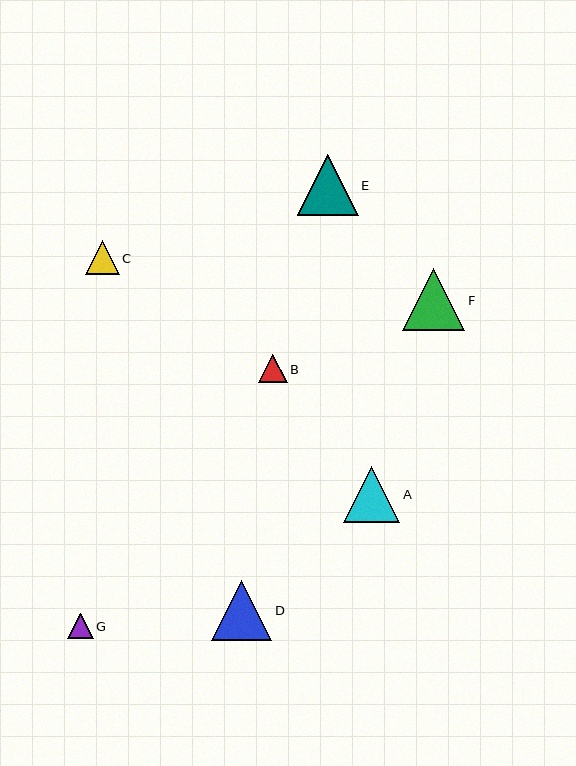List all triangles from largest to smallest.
From largest to smallest: F, E, D, A, C, B, G.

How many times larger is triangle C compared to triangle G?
Triangle C is approximately 1.3 times the size of triangle G.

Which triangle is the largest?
Triangle F is the largest with a size of approximately 62 pixels.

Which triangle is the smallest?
Triangle G is the smallest with a size of approximately 26 pixels.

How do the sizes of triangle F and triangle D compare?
Triangle F and triangle D are approximately the same size.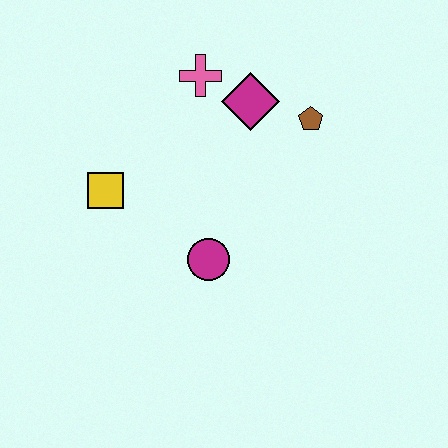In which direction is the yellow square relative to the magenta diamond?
The yellow square is to the left of the magenta diamond.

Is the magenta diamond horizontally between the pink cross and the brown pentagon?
Yes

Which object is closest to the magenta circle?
The yellow square is closest to the magenta circle.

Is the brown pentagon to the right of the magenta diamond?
Yes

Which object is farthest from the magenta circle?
The pink cross is farthest from the magenta circle.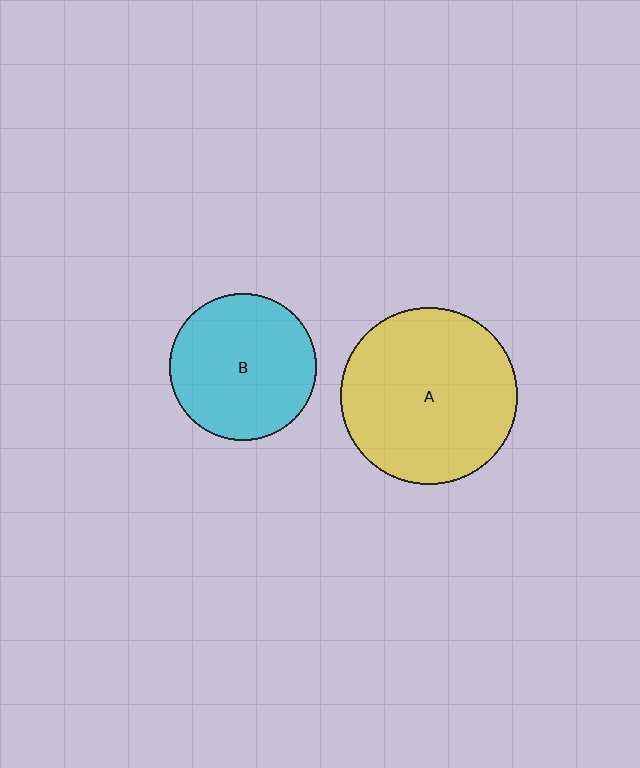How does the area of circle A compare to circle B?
Approximately 1.5 times.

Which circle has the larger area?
Circle A (yellow).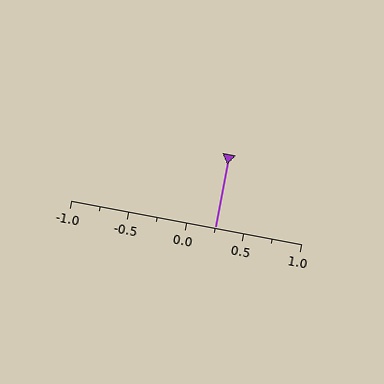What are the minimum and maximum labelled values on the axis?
The axis runs from -1.0 to 1.0.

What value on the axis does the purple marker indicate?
The marker indicates approximately 0.25.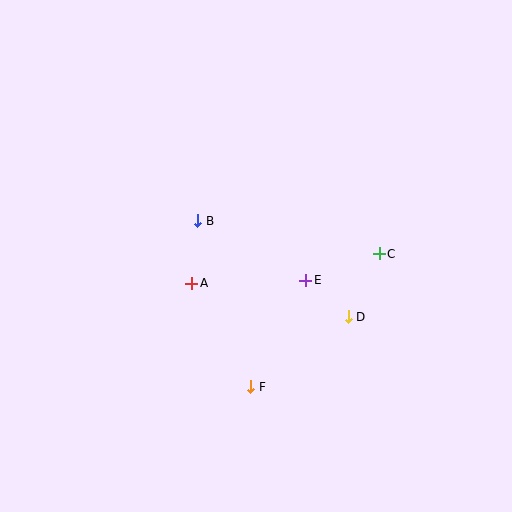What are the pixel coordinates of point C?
Point C is at (379, 254).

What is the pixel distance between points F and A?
The distance between F and A is 119 pixels.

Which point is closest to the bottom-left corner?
Point F is closest to the bottom-left corner.